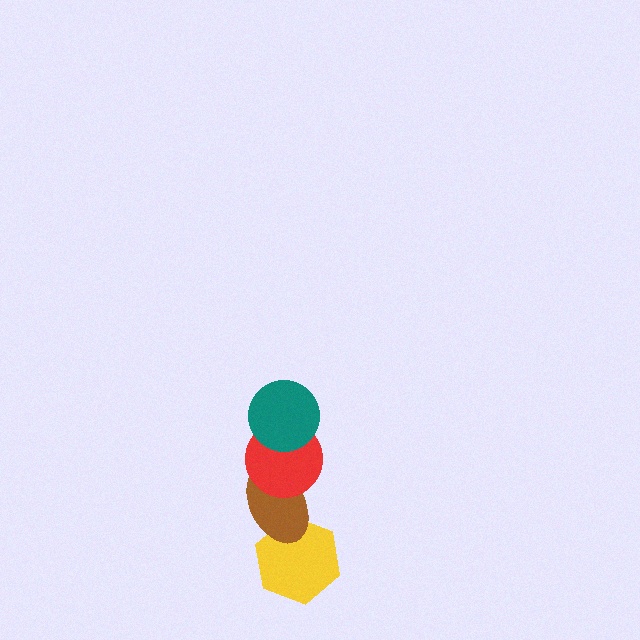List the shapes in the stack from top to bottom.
From top to bottom: the teal circle, the red circle, the brown ellipse, the yellow hexagon.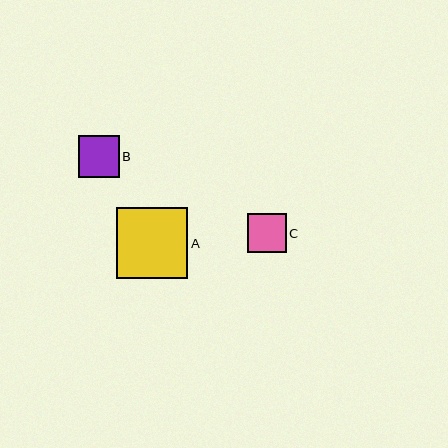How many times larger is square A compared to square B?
Square A is approximately 1.7 times the size of square B.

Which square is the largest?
Square A is the largest with a size of approximately 71 pixels.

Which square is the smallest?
Square C is the smallest with a size of approximately 39 pixels.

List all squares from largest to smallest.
From largest to smallest: A, B, C.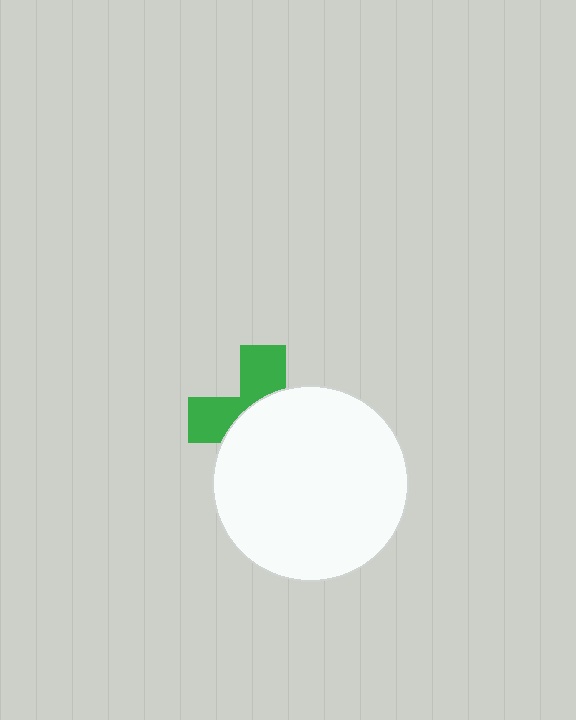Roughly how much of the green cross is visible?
A small part of it is visible (roughly 39%).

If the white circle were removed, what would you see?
You would see the complete green cross.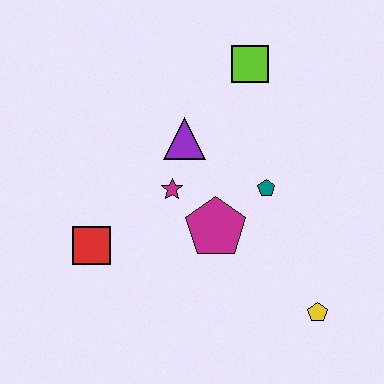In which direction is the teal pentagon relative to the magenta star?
The teal pentagon is to the right of the magenta star.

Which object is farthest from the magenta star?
The yellow pentagon is farthest from the magenta star.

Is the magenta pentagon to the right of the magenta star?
Yes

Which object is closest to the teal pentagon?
The magenta pentagon is closest to the teal pentagon.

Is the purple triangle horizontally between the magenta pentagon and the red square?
Yes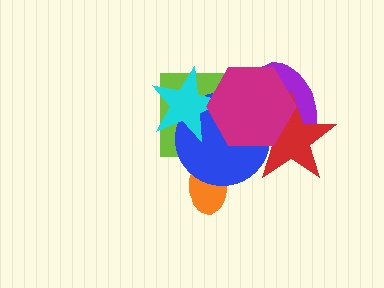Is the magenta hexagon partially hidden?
No, no other shape covers it.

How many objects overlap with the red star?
3 objects overlap with the red star.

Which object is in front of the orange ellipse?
The blue circle is in front of the orange ellipse.